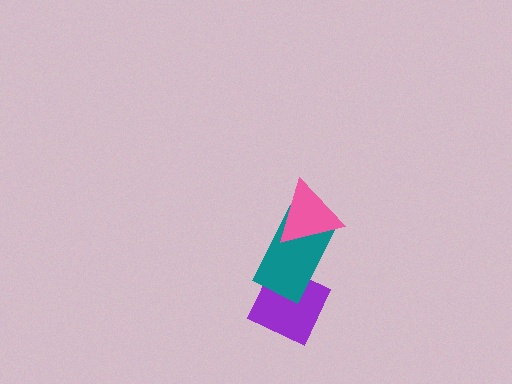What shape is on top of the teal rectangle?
The pink triangle is on top of the teal rectangle.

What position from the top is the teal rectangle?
The teal rectangle is 2nd from the top.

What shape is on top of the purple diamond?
The teal rectangle is on top of the purple diamond.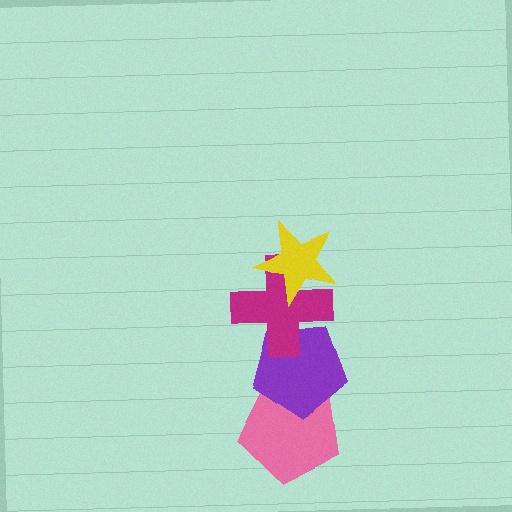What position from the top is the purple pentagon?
The purple pentagon is 3rd from the top.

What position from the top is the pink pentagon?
The pink pentagon is 4th from the top.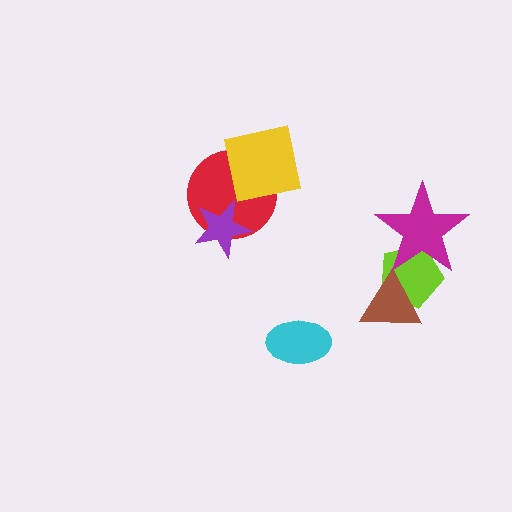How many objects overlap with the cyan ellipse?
0 objects overlap with the cyan ellipse.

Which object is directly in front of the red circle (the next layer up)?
The yellow square is directly in front of the red circle.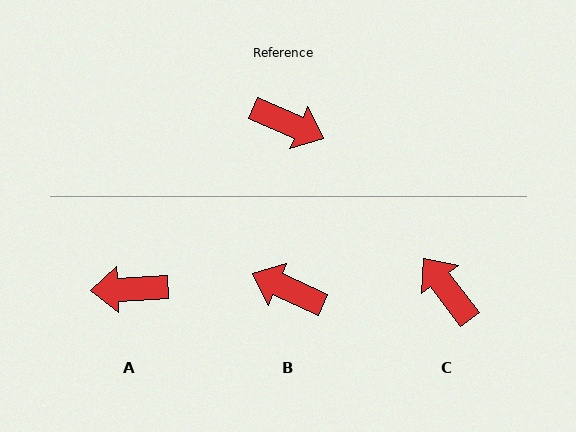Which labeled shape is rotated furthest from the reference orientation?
B, about 180 degrees away.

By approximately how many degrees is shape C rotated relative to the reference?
Approximately 150 degrees counter-clockwise.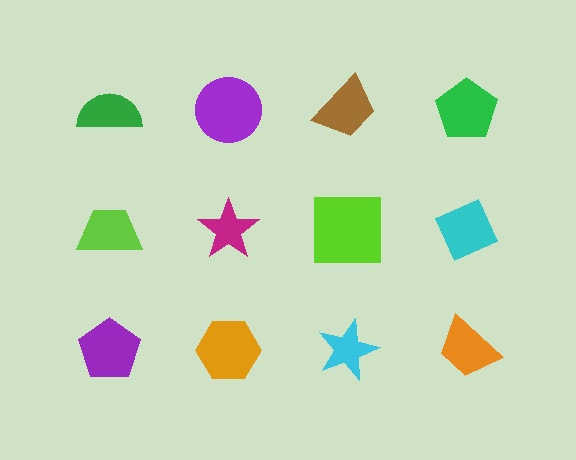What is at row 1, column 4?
A green pentagon.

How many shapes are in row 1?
4 shapes.